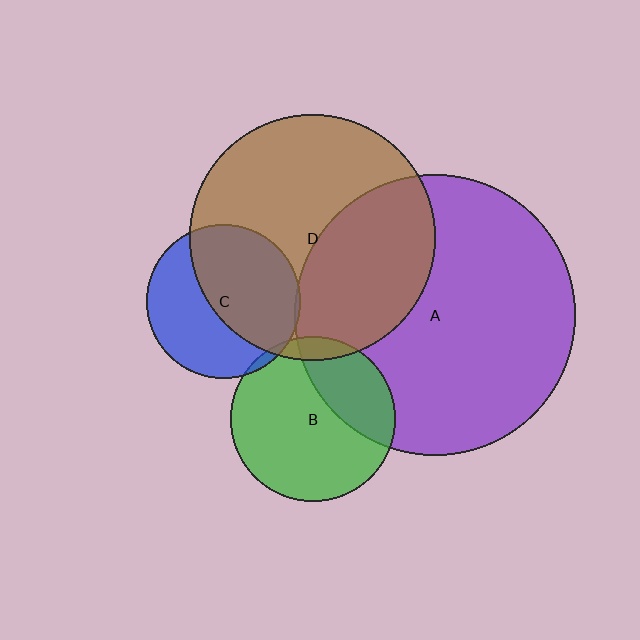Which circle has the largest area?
Circle A (purple).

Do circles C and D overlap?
Yes.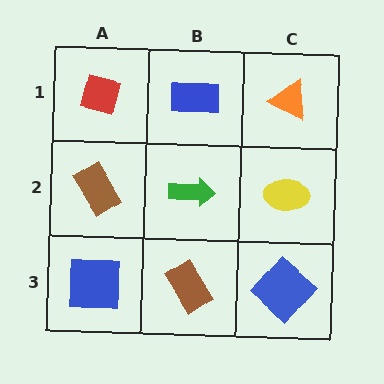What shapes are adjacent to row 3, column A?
A brown rectangle (row 2, column A), a brown rectangle (row 3, column B).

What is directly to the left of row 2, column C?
A green arrow.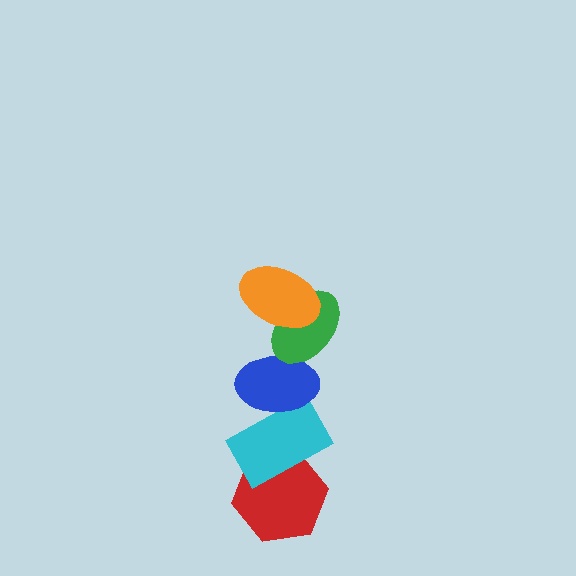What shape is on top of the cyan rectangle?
The blue ellipse is on top of the cyan rectangle.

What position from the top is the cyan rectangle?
The cyan rectangle is 4th from the top.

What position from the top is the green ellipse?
The green ellipse is 2nd from the top.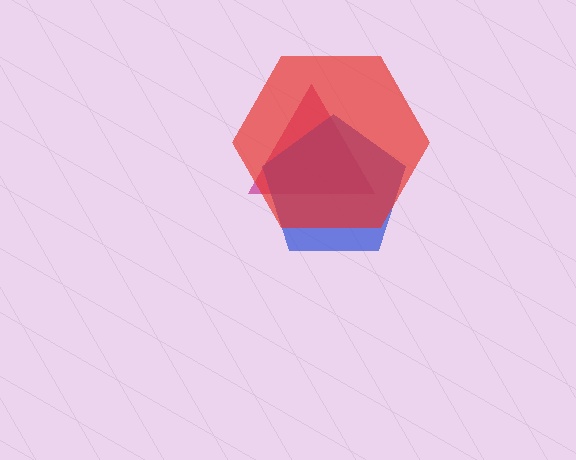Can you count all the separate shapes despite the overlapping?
Yes, there are 3 separate shapes.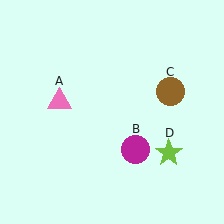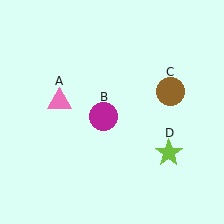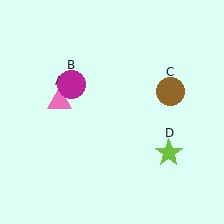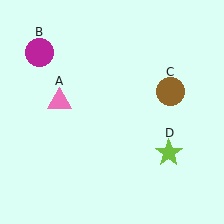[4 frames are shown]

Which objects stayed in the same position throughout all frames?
Pink triangle (object A) and brown circle (object C) and lime star (object D) remained stationary.